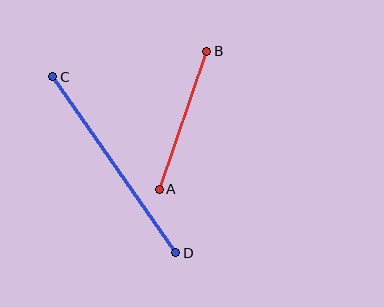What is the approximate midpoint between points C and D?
The midpoint is at approximately (114, 165) pixels.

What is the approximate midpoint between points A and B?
The midpoint is at approximately (183, 120) pixels.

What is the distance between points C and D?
The distance is approximately 215 pixels.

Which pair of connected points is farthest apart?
Points C and D are farthest apart.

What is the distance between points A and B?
The distance is approximately 146 pixels.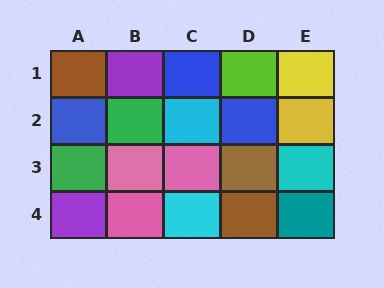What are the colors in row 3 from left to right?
Green, pink, pink, brown, cyan.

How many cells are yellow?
2 cells are yellow.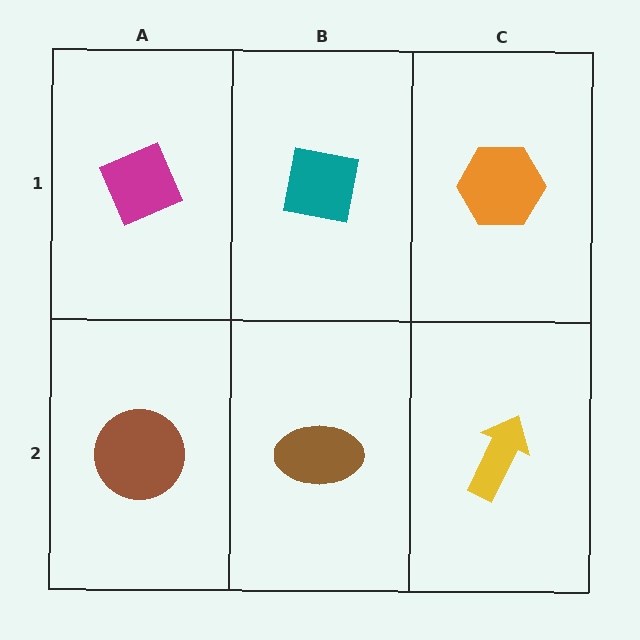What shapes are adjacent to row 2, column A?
A magenta diamond (row 1, column A), a brown ellipse (row 2, column B).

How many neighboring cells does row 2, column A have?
2.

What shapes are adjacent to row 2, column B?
A teal square (row 1, column B), a brown circle (row 2, column A), a yellow arrow (row 2, column C).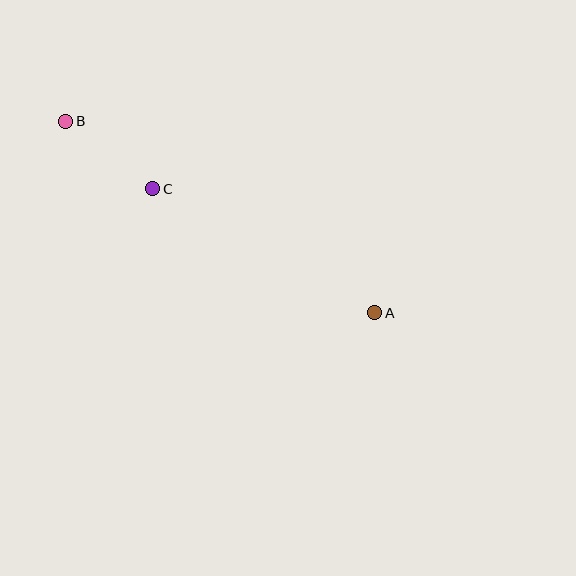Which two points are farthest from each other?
Points A and B are farthest from each other.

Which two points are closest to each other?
Points B and C are closest to each other.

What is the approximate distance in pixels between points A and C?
The distance between A and C is approximately 254 pixels.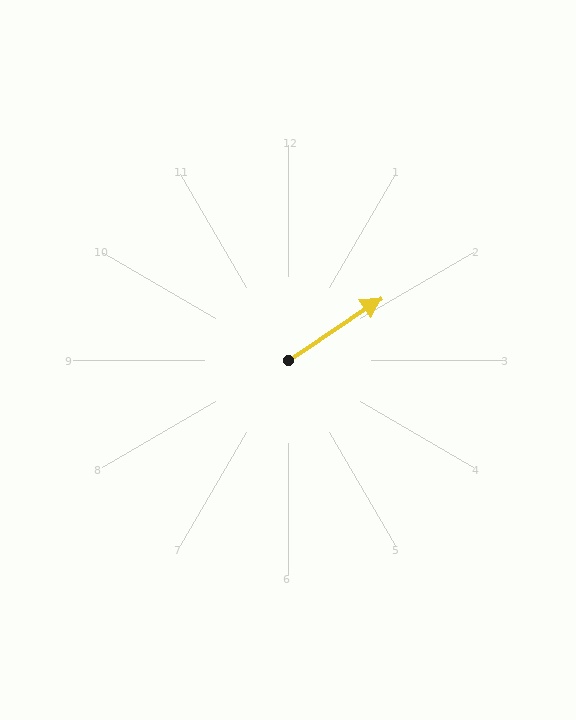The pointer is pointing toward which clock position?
Roughly 2 o'clock.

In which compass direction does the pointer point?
Northeast.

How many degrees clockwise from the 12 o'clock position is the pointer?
Approximately 56 degrees.